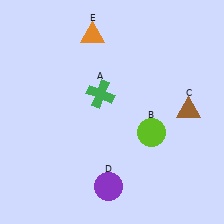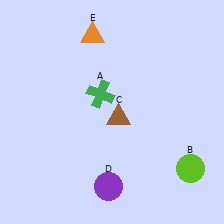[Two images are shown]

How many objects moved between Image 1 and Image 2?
2 objects moved between the two images.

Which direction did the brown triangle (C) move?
The brown triangle (C) moved left.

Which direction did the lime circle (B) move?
The lime circle (B) moved right.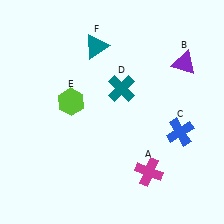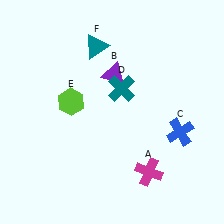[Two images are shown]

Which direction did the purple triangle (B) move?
The purple triangle (B) moved left.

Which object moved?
The purple triangle (B) moved left.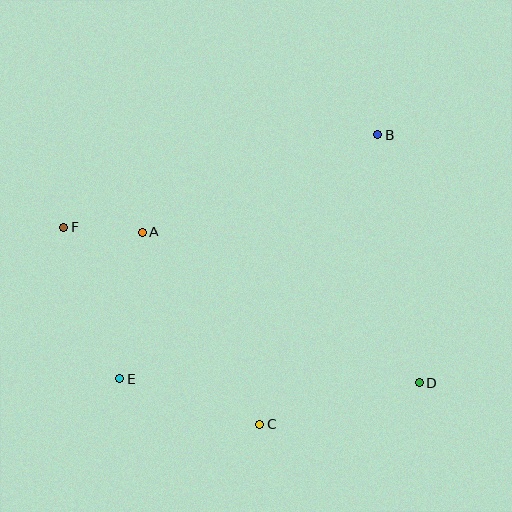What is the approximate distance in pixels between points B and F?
The distance between B and F is approximately 327 pixels.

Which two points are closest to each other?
Points A and F are closest to each other.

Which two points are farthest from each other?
Points D and F are farthest from each other.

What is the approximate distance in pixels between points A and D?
The distance between A and D is approximately 316 pixels.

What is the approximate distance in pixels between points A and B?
The distance between A and B is approximately 255 pixels.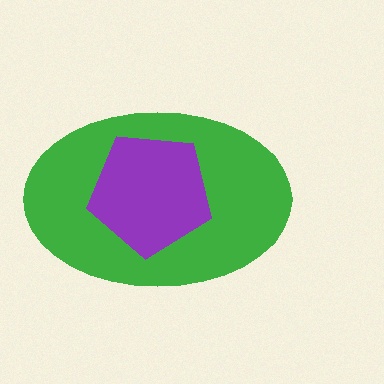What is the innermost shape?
The purple pentagon.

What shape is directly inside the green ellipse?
The purple pentagon.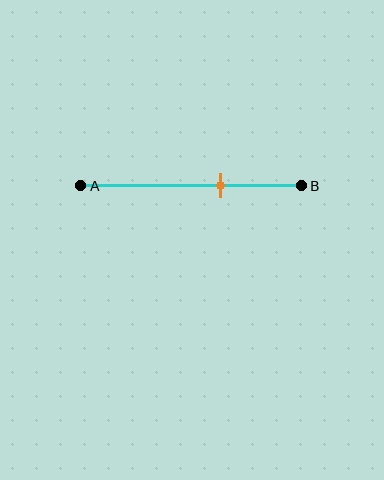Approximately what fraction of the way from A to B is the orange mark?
The orange mark is approximately 65% of the way from A to B.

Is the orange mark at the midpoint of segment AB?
No, the mark is at about 65% from A, not at the 50% midpoint.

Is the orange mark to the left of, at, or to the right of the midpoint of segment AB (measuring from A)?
The orange mark is to the right of the midpoint of segment AB.